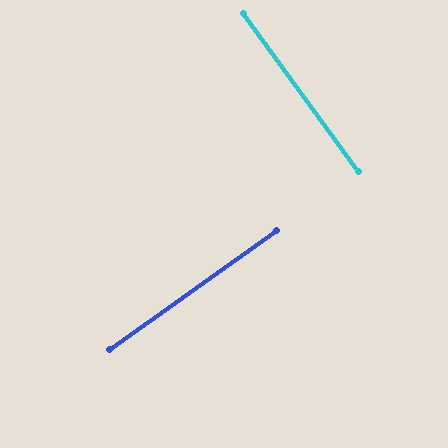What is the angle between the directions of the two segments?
Approximately 90 degrees.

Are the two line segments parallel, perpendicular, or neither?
Perpendicular — they meet at approximately 90°.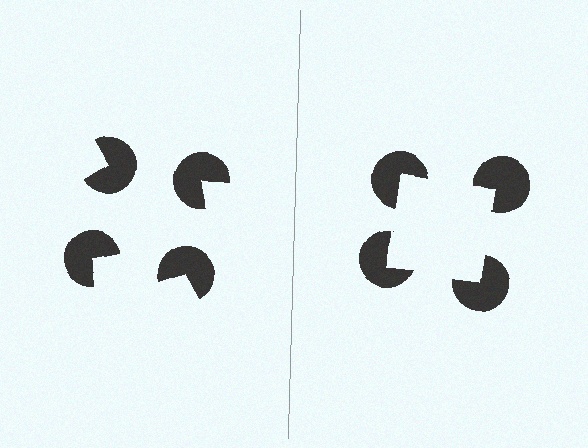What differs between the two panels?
The pac-man discs are positioned identically on both sides; only the wedge orientations differ. On the right they align to a square; on the left they are misaligned.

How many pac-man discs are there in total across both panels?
8 — 4 on each side.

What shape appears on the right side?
An illusory square.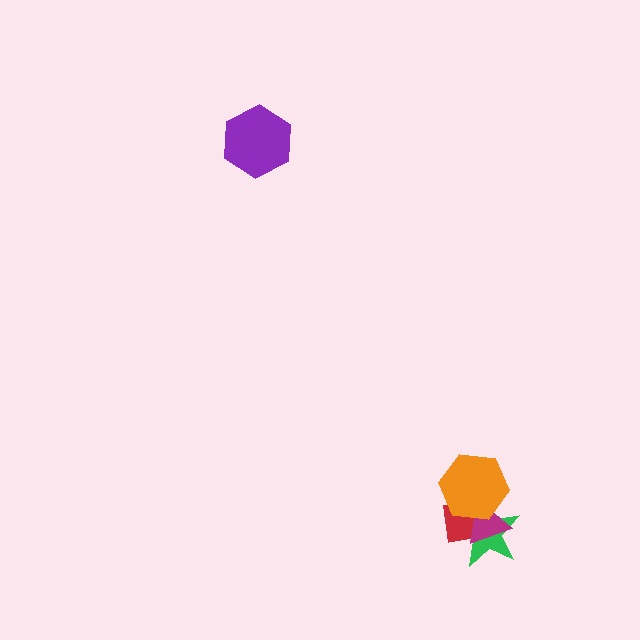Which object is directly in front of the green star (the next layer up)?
The red square is directly in front of the green star.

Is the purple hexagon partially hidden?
No, no other shape covers it.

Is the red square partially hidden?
Yes, it is partially covered by another shape.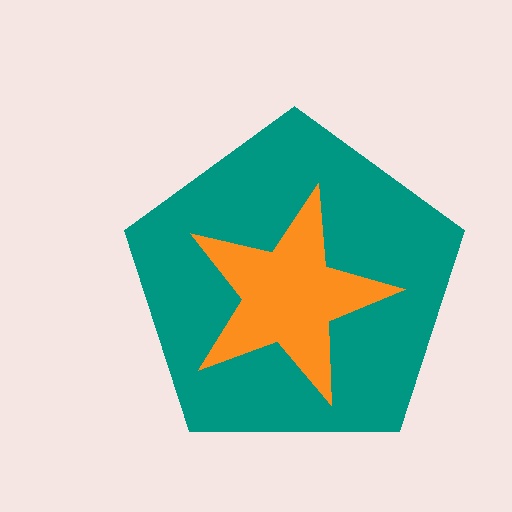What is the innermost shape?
The orange star.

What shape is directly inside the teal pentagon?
The orange star.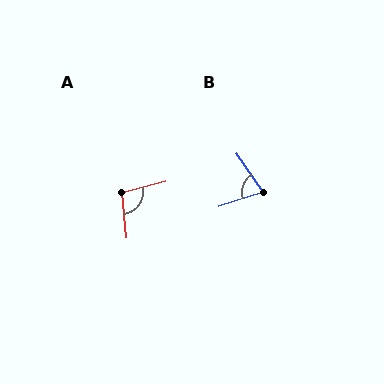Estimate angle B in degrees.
Approximately 74 degrees.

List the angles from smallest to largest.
B (74°), A (98°).